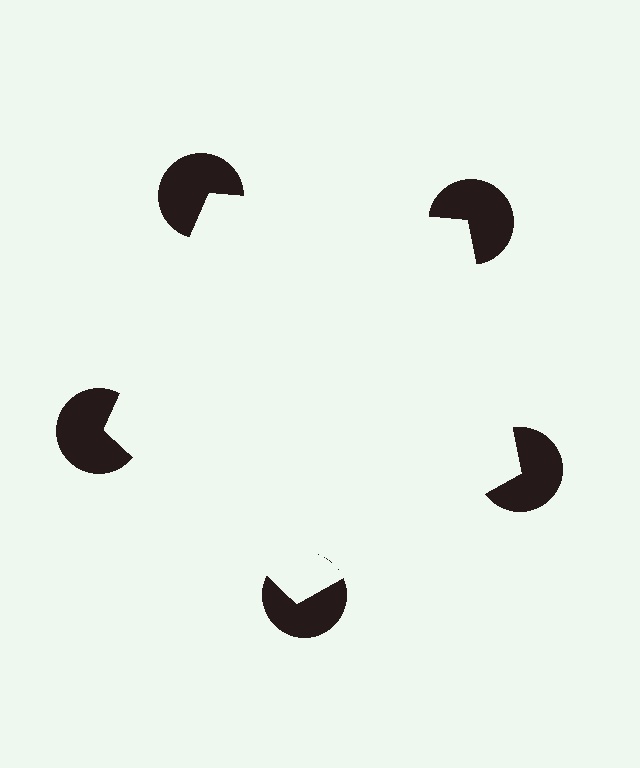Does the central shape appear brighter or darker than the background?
It typically appears slightly brighter than the background, even though no actual brightness change is drawn.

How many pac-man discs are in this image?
There are 5 — one at each vertex of the illusory pentagon.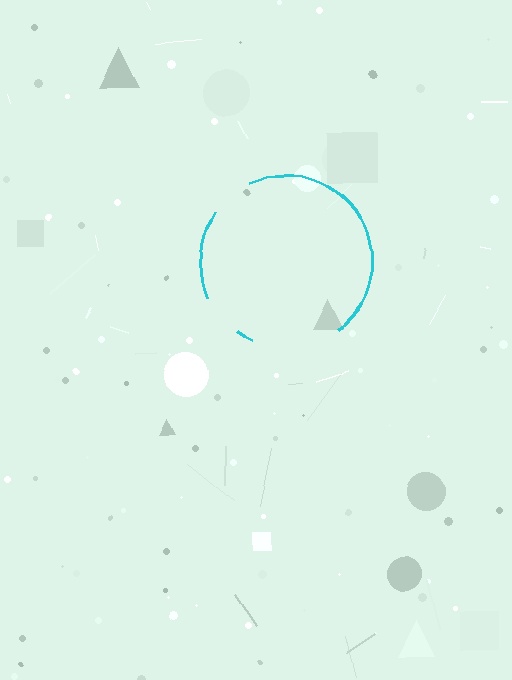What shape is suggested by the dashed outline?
The dashed outline suggests a circle.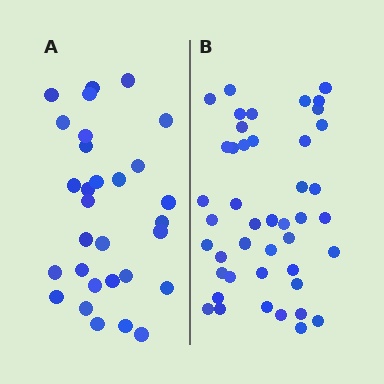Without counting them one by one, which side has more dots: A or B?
Region B (the right region) has more dots.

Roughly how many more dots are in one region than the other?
Region B has approximately 15 more dots than region A.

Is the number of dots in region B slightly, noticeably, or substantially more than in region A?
Region B has substantially more. The ratio is roughly 1.5 to 1.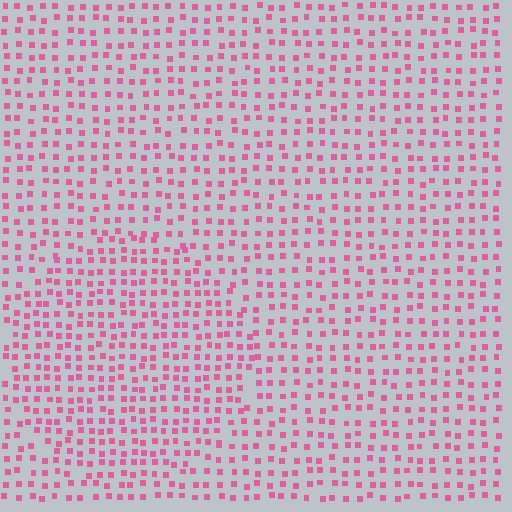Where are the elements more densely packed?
The elements are more densely packed inside the circle boundary.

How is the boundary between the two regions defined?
The boundary is defined by a change in element density (approximately 1.4x ratio). All elements are the same color, size, and shape.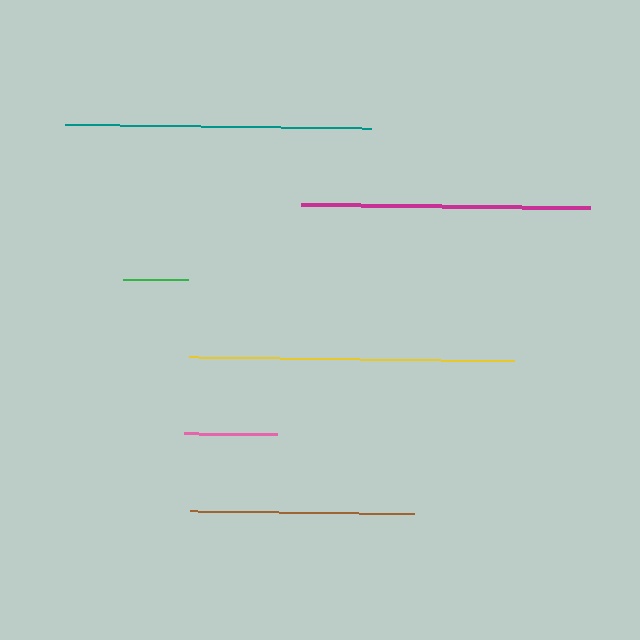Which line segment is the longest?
The yellow line is the longest at approximately 325 pixels.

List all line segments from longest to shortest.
From longest to shortest: yellow, teal, magenta, brown, pink, green.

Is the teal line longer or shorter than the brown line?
The teal line is longer than the brown line.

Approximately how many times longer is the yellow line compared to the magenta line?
The yellow line is approximately 1.1 times the length of the magenta line.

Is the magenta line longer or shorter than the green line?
The magenta line is longer than the green line.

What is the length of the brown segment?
The brown segment is approximately 224 pixels long.